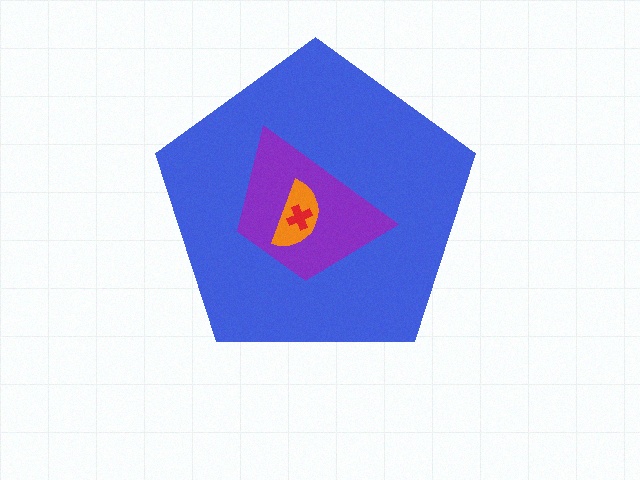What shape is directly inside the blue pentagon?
The purple trapezoid.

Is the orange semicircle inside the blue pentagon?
Yes.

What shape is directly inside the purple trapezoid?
The orange semicircle.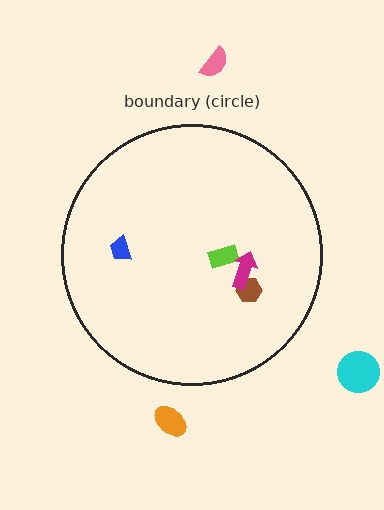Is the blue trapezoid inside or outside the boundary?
Inside.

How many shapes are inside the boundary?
4 inside, 3 outside.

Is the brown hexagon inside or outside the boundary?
Inside.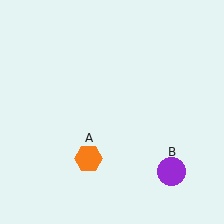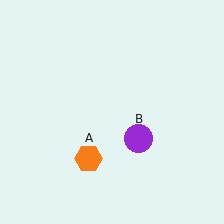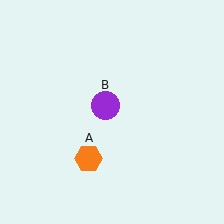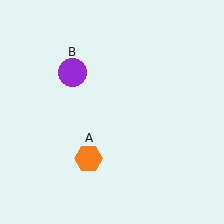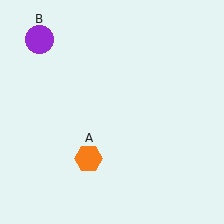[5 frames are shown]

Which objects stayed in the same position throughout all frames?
Orange hexagon (object A) remained stationary.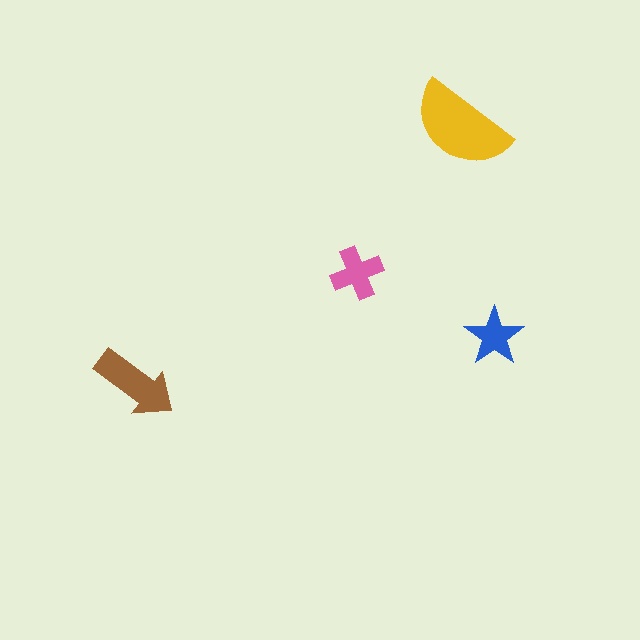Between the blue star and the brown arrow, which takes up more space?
The brown arrow.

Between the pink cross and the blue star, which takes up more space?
The pink cross.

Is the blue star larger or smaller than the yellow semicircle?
Smaller.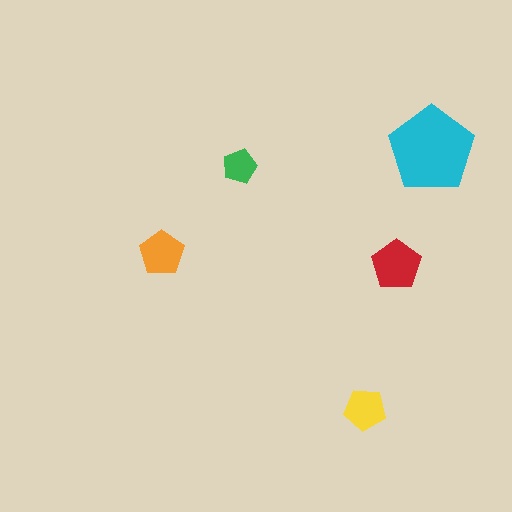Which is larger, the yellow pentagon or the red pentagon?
The red one.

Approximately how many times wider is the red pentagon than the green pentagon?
About 1.5 times wider.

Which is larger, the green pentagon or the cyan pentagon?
The cyan one.